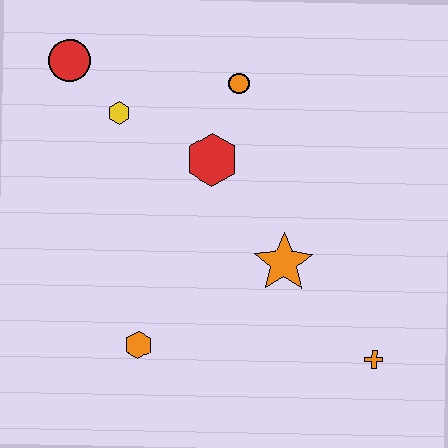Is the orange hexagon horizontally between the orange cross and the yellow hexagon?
Yes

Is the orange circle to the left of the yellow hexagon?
No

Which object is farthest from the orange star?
The red circle is farthest from the orange star.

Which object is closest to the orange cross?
The orange star is closest to the orange cross.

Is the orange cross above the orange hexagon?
No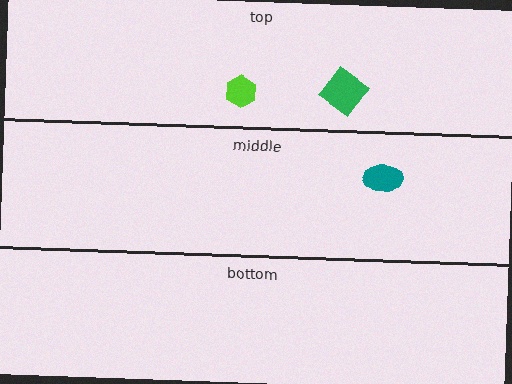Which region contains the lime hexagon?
The top region.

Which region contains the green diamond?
The top region.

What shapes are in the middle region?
The teal ellipse.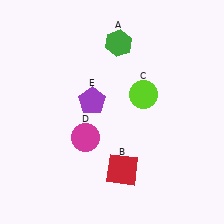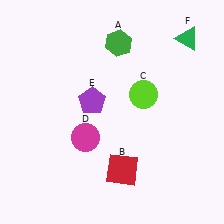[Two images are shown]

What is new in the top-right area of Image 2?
A green triangle (F) was added in the top-right area of Image 2.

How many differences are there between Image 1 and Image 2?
There is 1 difference between the two images.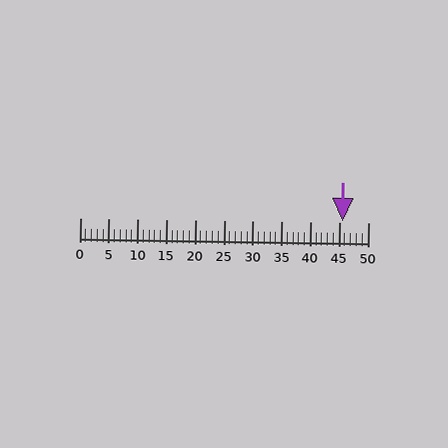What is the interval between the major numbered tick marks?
The major tick marks are spaced 5 units apart.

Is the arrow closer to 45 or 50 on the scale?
The arrow is closer to 45.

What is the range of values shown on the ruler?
The ruler shows values from 0 to 50.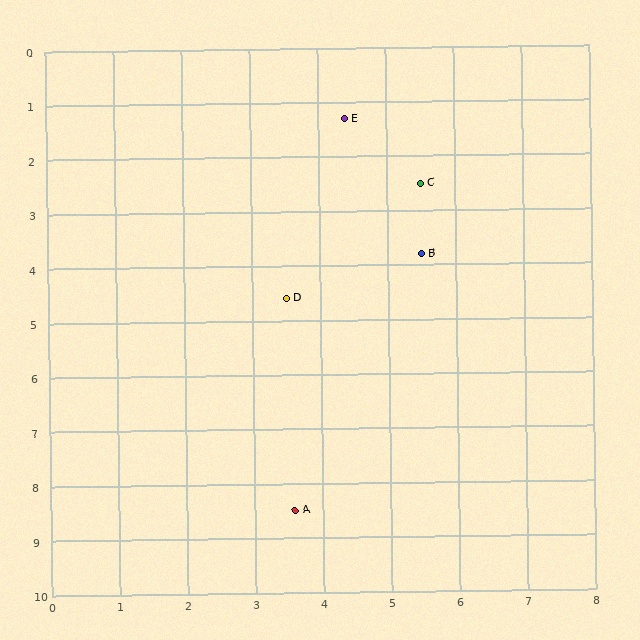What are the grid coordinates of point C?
Point C is at approximately (5.5, 2.5).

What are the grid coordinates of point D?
Point D is at approximately (3.5, 4.6).